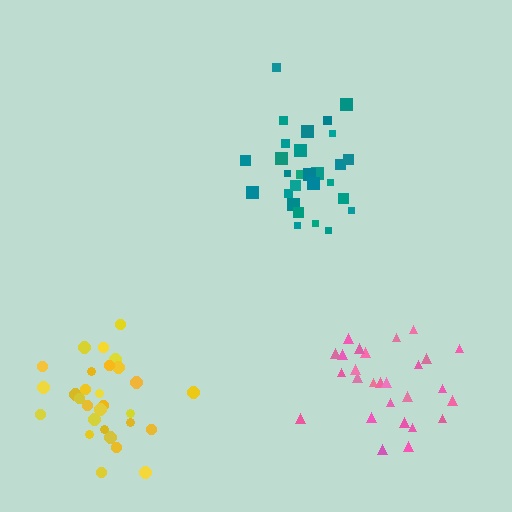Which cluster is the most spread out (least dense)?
Yellow.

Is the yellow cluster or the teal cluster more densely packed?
Teal.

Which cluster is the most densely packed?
Teal.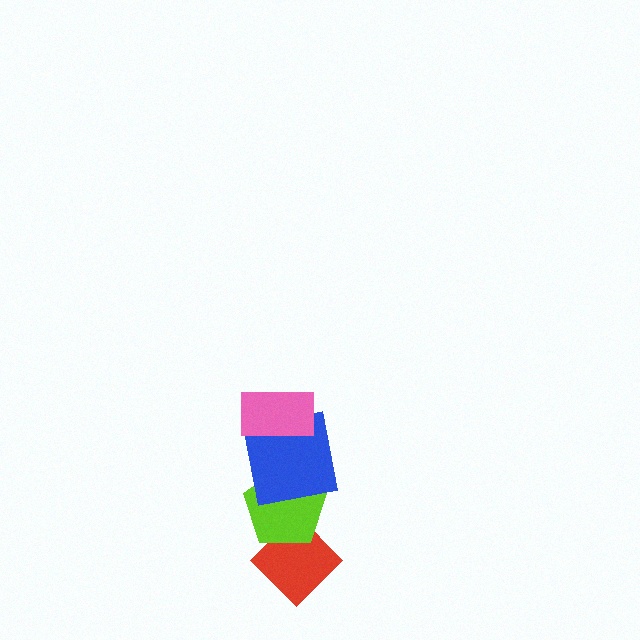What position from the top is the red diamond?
The red diamond is 4th from the top.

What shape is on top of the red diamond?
The lime pentagon is on top of the red diamond.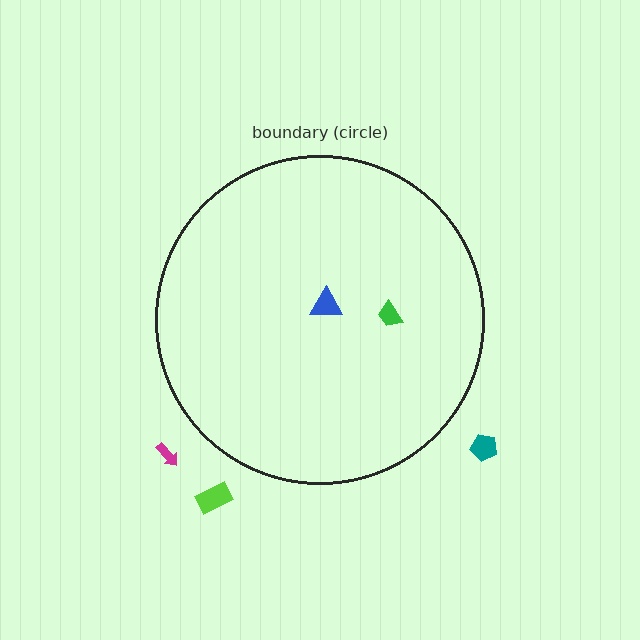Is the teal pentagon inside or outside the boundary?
Outside.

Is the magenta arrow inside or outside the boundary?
Outside.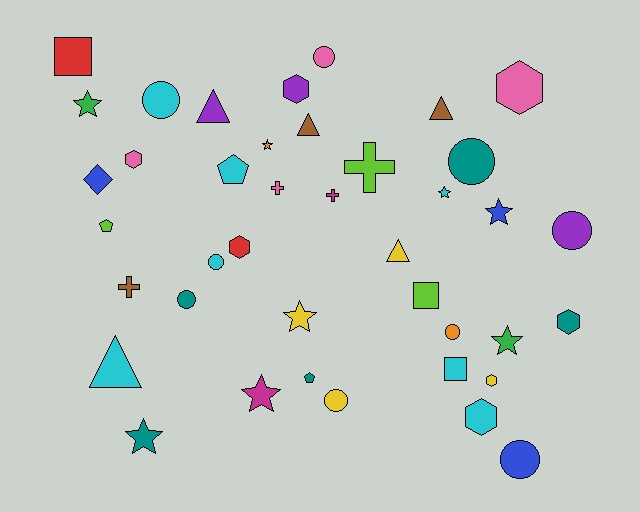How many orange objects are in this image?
There are 2 orange objects.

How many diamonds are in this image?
There is 1 diamond.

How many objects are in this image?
There are 40 objects.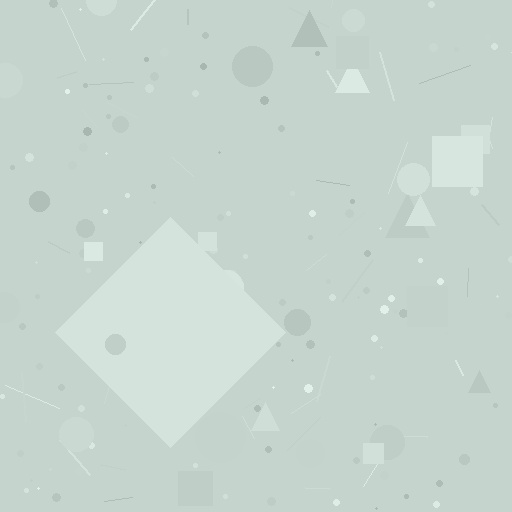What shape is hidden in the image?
A diamond is hidden in the image.